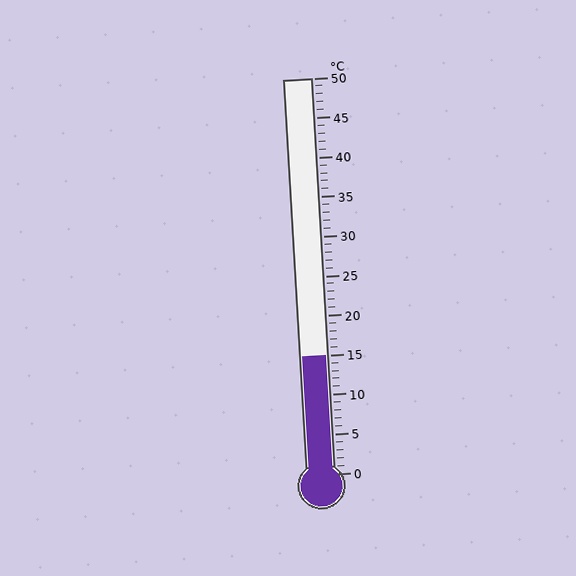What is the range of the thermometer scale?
The thermometer scale ranges from 0°C to 50°C.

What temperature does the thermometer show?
The thermometer shows approximately 15°C.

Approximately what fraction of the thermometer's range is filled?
The thermometer is filled to approximately 30% of its range.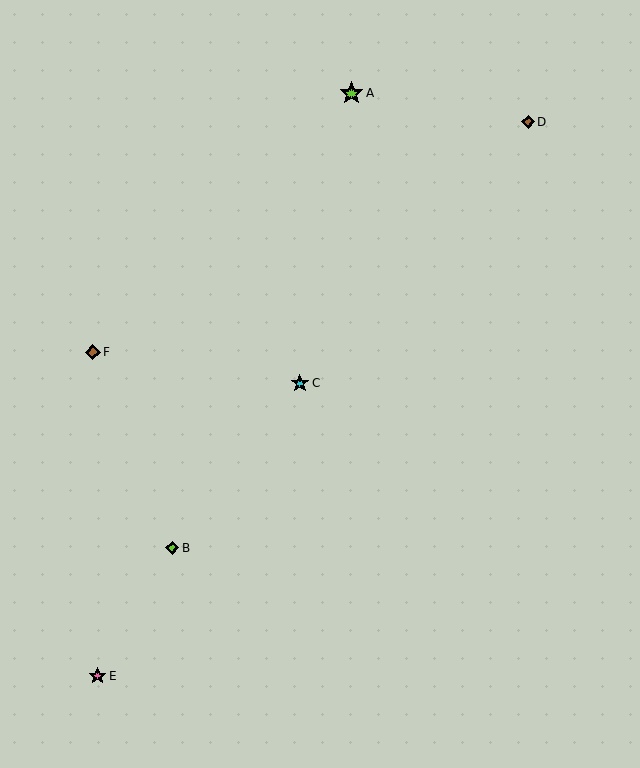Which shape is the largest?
The lime star (labeled A) is the largest.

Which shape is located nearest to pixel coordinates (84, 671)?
The pink star (labeled E) at (98, 676) is nearest to that location.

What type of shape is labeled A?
Shape A is a lime star.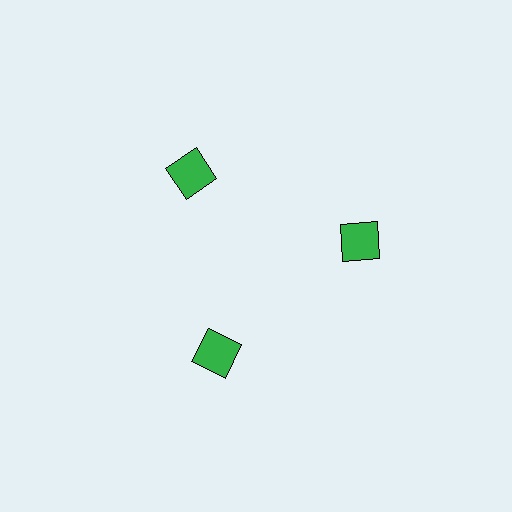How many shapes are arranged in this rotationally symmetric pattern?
There are 3 shapes, arranged in 3 groups of 1.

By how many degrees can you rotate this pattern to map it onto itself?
The pattern maps onto itself every 120 degrees of rotation.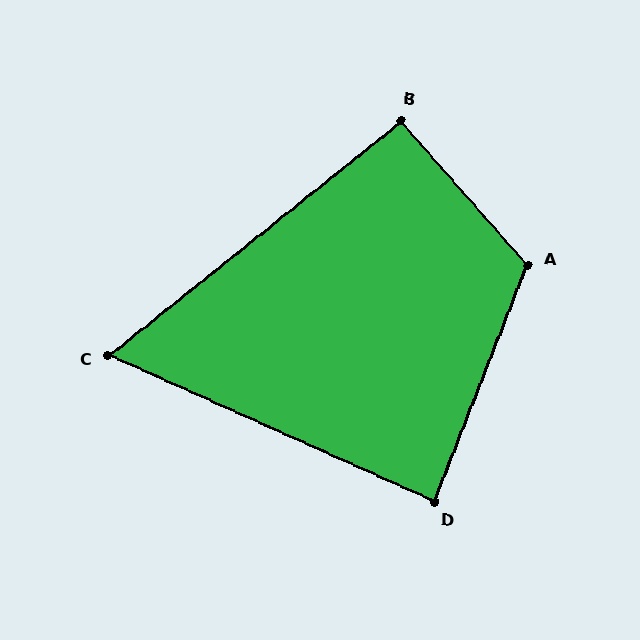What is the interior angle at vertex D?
Approximately 87 degrees (approximately right).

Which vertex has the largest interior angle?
A, at approximately 117 degrees.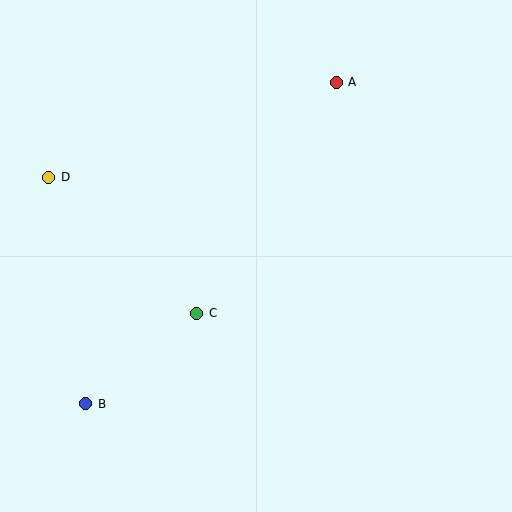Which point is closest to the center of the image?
Point C at (197, 313) is closest to the center.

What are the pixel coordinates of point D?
Point D is at (49, 177).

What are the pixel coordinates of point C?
Point C is at (197, 313).